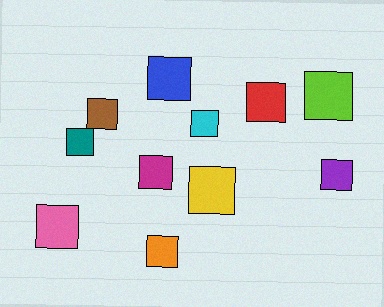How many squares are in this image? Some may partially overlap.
There are 11 squares.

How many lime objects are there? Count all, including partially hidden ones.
There is 1 lime object.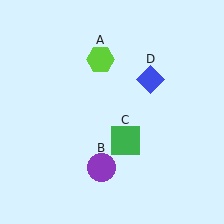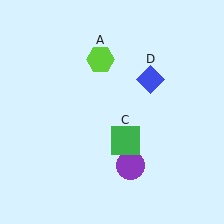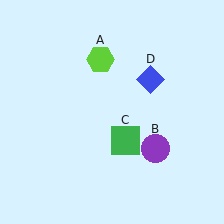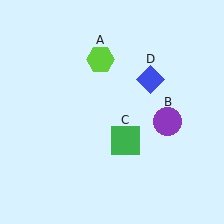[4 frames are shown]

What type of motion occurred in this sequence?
The purple circle (object B) rotated counterclockwise around the center of the scene.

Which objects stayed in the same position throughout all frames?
Lime hexagon (object A) and green square (object C) and blue diamond (object D) remained stationary.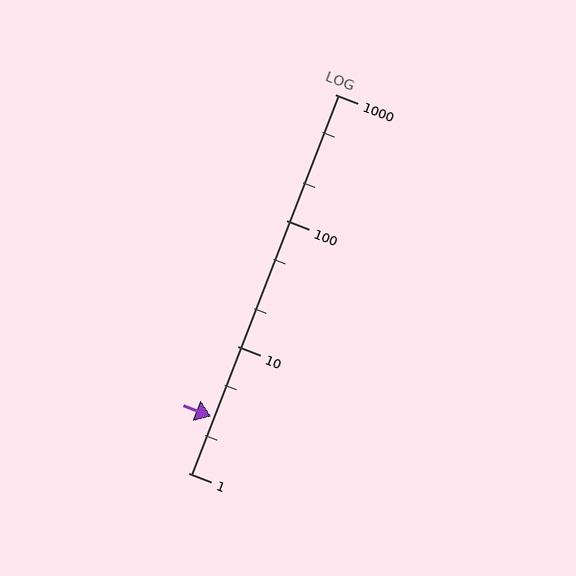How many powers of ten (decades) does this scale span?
The scale spans 3 decades, from 1 to 1000.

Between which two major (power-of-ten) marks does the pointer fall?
The pointer is between 1 and 10.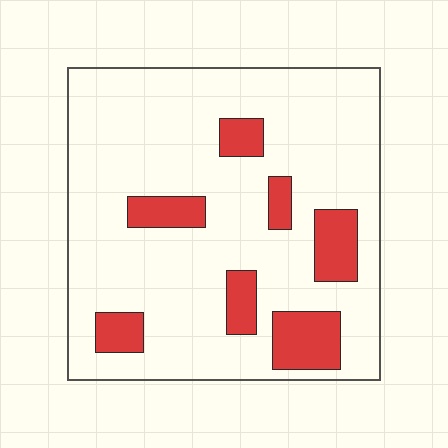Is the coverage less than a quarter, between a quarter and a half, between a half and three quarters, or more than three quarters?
Less than a quarter.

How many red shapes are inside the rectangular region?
7.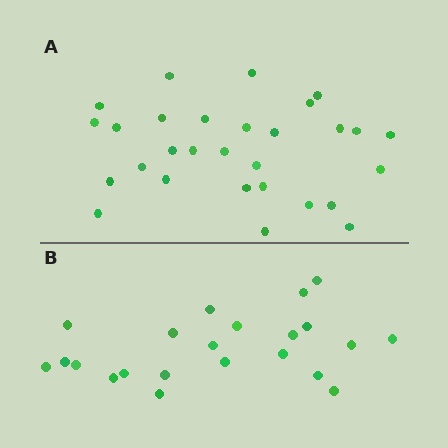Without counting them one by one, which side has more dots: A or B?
Region A (the top region) has more dots.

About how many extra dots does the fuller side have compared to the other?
Region A has roughly 8 or so more dots than region B.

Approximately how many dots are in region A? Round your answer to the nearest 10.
About 30 dots. (The exact count is 29, which rounds to 30.)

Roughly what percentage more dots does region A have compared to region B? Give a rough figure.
About 30% more.